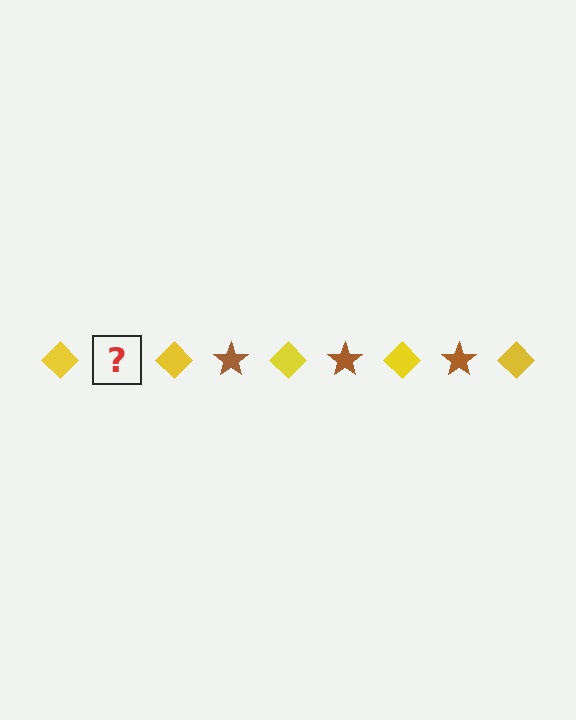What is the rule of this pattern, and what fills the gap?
The rule is that the pattern alternates between yellow diamond and brown star. The gap should be filled with a brown star.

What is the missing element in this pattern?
The missing element is a brown star.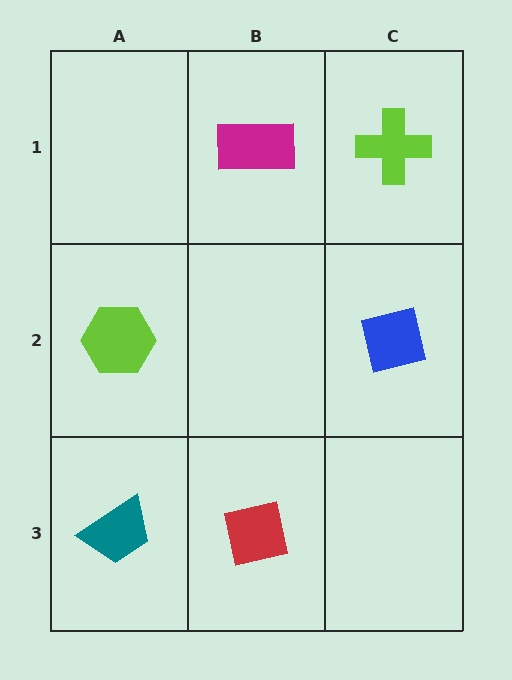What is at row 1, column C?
A lime cross.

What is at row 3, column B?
A red square.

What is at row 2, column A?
A lime hexagon.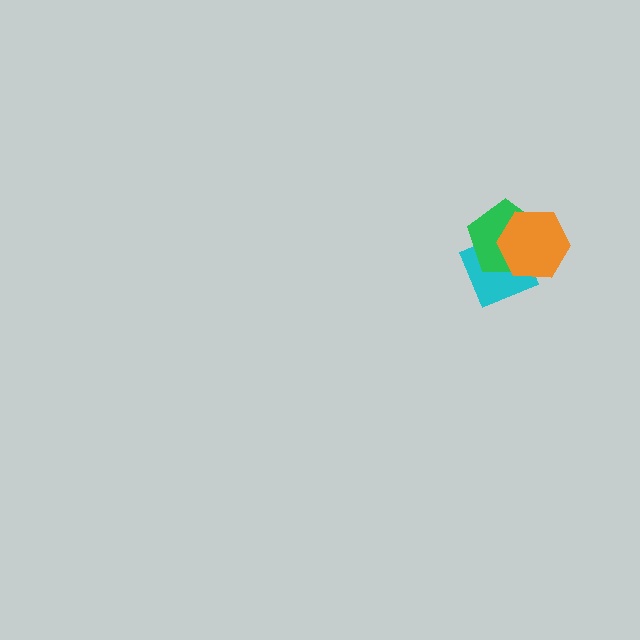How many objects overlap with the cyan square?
2 objects overlap with the cyan square.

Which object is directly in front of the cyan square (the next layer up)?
The green pentagon is directly in front of the cyan square.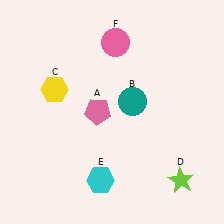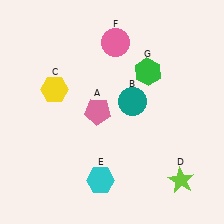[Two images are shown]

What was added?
A green hexagon (G) was added in Image 2.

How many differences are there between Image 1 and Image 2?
There is 1 difference between the two images.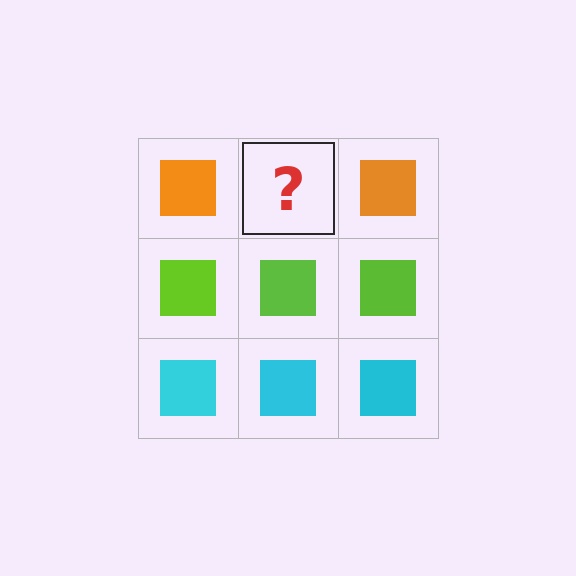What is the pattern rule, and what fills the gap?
The rule is that each row has a consistent color. The gap should be filled with an orange square.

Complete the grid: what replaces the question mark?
The question mark should be replaced with an orange square.